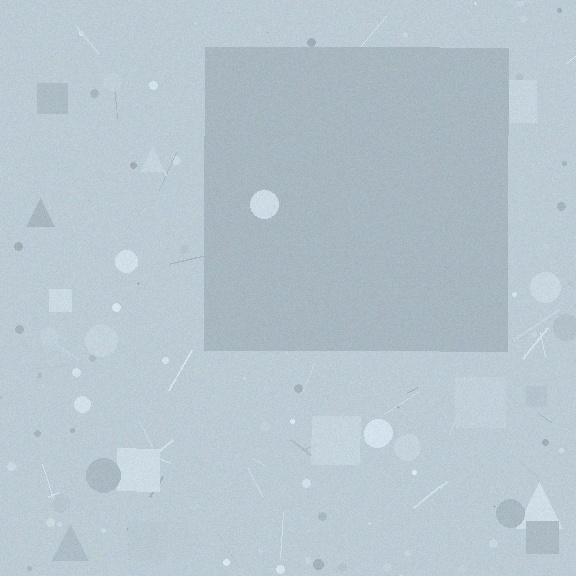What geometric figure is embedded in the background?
A square is embedded in the background.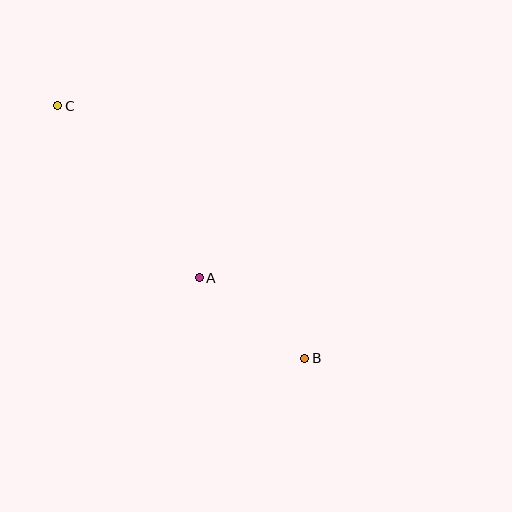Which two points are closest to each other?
Points A and B are closest to each other.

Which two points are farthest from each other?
Points B and C are farthest from each other.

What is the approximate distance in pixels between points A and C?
The distance between A and C is approximately 223 pixels.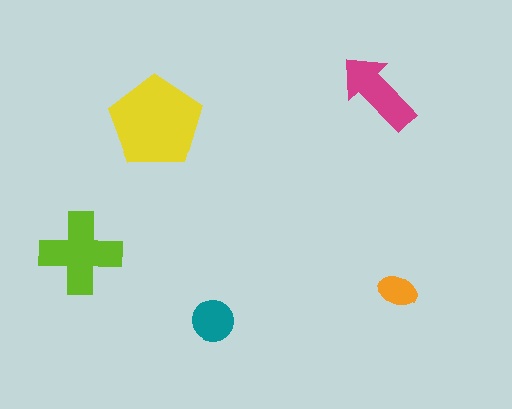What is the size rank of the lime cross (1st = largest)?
2nd.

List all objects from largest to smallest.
The yellow pentagon, the lime cross, the magenta arrow, the teal circle, the orange ellipse.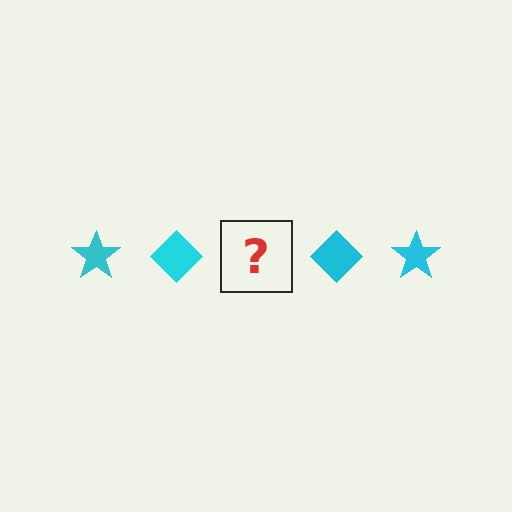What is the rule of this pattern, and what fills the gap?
The rule is that the pattern cycles through star, diamond shapes in cyan. The gap should be filled with a cyan star.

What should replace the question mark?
The question mark should be replaced with a cyan star.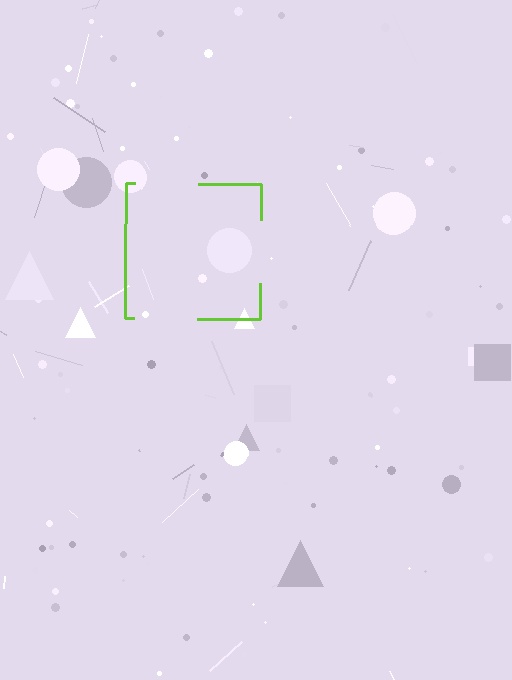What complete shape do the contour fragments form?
The contour fragments form a square.